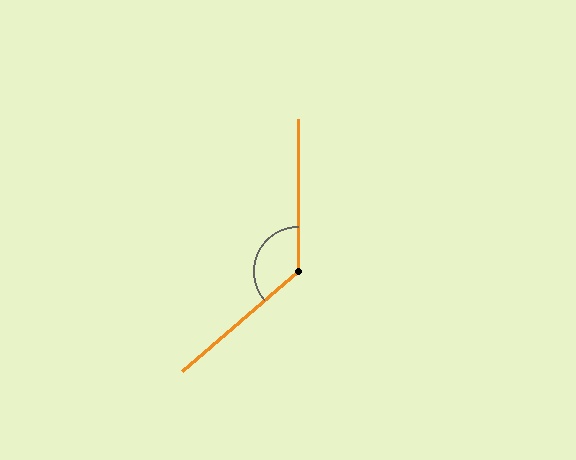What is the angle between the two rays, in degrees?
Approximately 131 degrees.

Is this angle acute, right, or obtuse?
It is obtuse.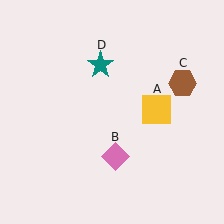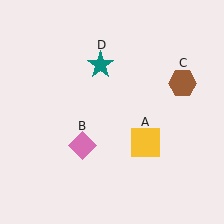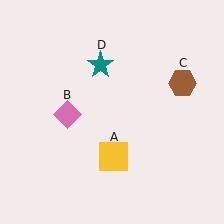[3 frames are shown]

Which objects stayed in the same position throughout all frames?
Brown hexagon (object C) and teal star (object D) remained stationary.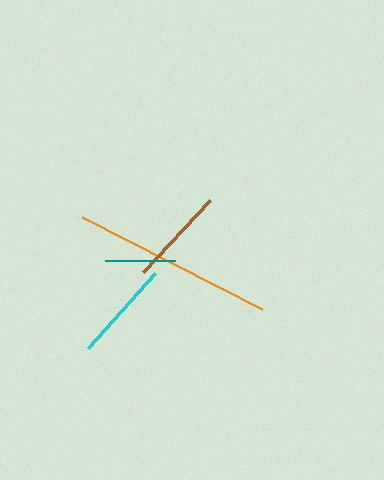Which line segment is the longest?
The orange line is the longest at approximately 202 pixels.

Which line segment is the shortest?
The teal line is the shortest at approximately 70 pixels.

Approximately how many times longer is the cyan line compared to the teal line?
The cyan line is approximately 1.4 times the length of the teal line.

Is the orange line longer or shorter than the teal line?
The orange line is longer than the teal line.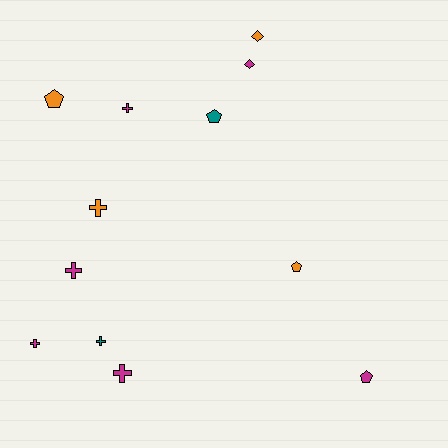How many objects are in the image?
There are 12 objects.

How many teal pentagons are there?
There is 1 teal pentagon.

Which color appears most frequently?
Magenta, with 6 objects.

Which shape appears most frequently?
Cross, with 6 objects.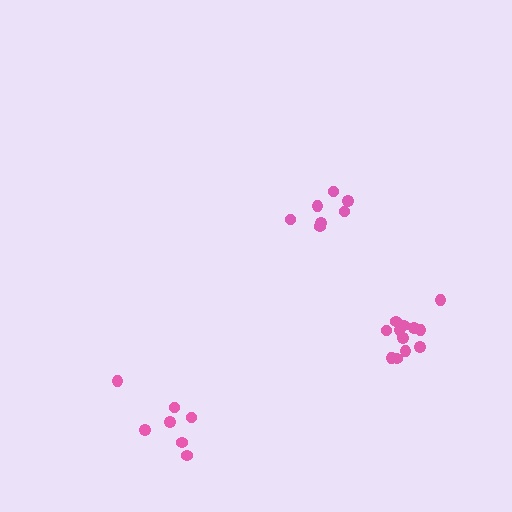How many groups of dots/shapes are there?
There are 3 groups.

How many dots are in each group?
Group 1: 7 dots, Group 2: 7 dots, Group 3: 12 dots (26 total).